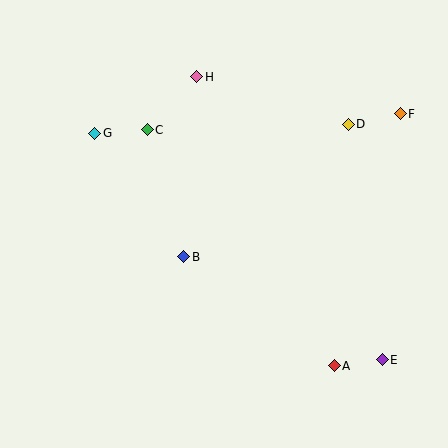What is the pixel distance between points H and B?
The distance between H and B is 181 pixels.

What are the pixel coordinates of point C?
Point C is at (147, 130).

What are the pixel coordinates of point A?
Point A is at (334, 366).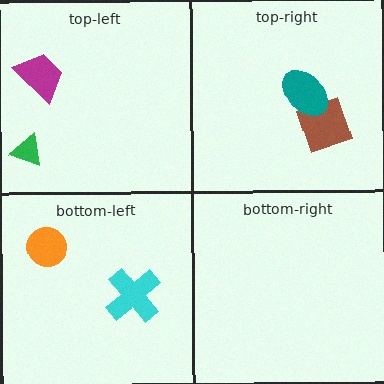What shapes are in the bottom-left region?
The orange circle, the cyan cross.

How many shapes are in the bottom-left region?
2.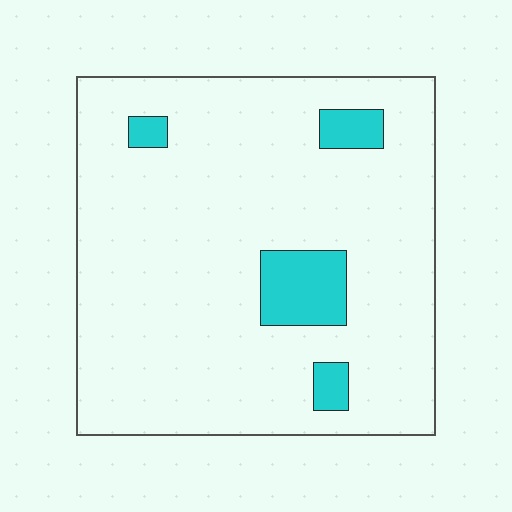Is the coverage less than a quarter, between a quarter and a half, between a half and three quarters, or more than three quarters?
Less than a quarter.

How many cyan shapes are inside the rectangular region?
4.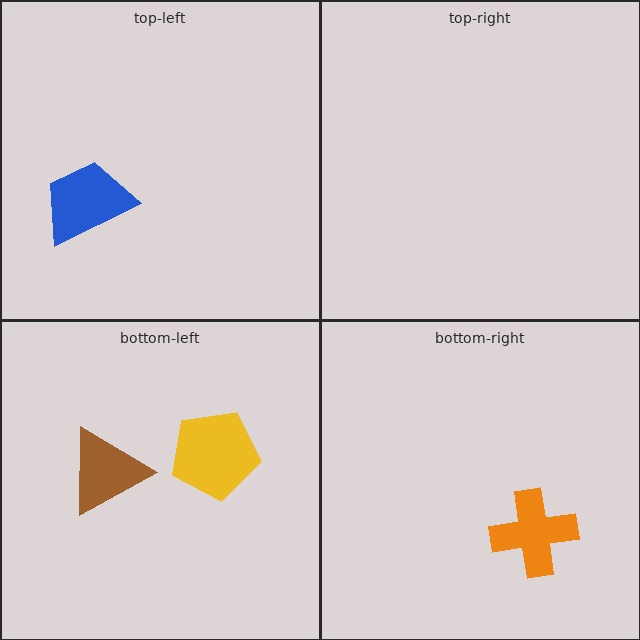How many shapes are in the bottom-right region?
1.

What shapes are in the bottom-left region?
The yellow pentagon, the brown triangle.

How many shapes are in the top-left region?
1.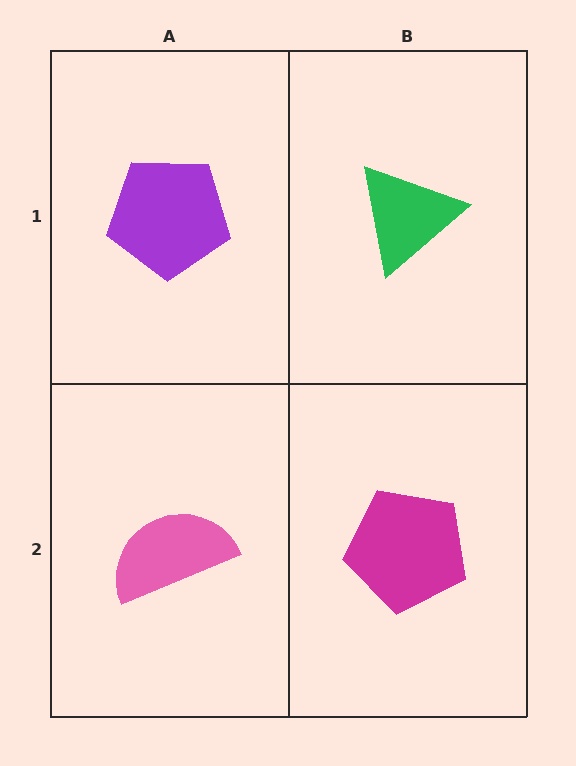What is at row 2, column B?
A magenta pentagon.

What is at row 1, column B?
A green triangle.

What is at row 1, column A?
A purple pentagon.